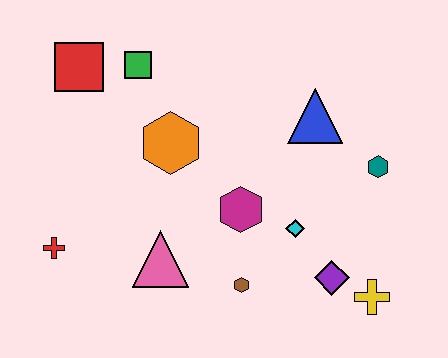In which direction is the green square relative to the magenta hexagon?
The green square is above the magenta hexagon.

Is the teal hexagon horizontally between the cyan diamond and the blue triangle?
No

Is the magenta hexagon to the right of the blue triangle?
No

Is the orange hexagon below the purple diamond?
No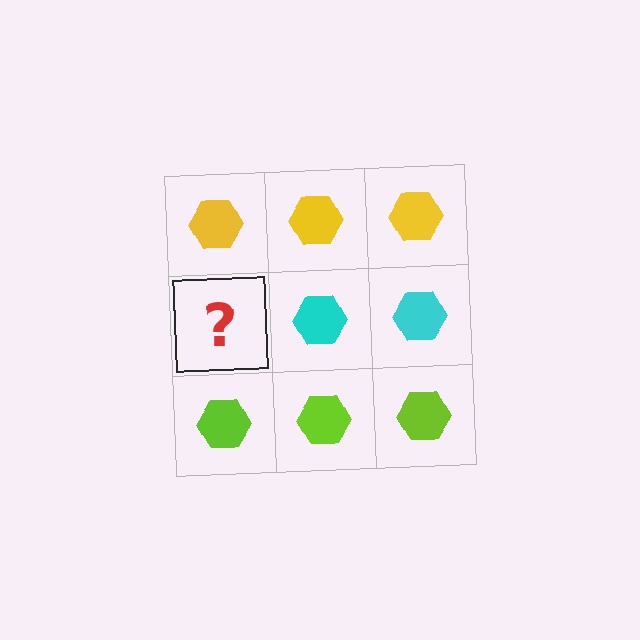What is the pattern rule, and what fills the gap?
The rule is that each row has a consistent color. The gap should be filled with a cyan hexagon.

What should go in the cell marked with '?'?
The missing cell should contain a cyan hexagon.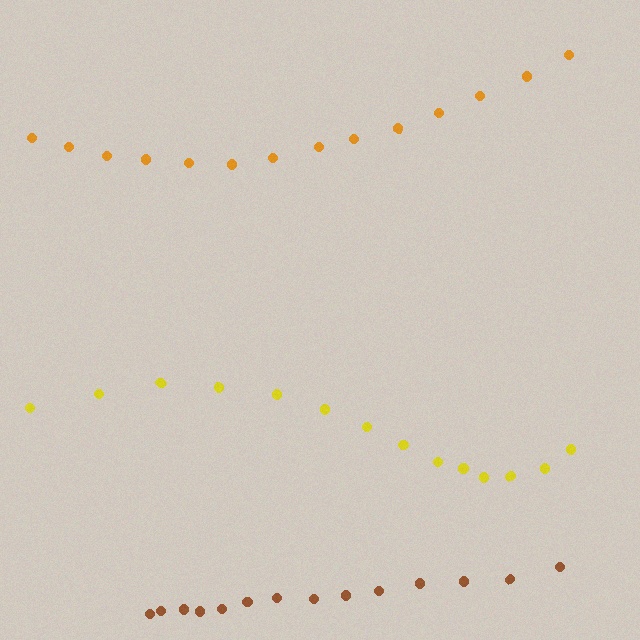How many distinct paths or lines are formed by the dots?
There are 3 distinct paths.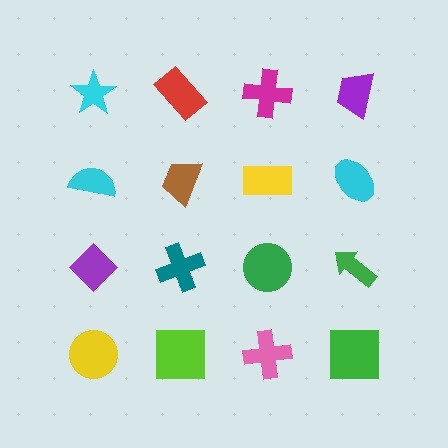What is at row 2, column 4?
A cyan ellipse.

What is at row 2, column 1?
A cyan semicircle.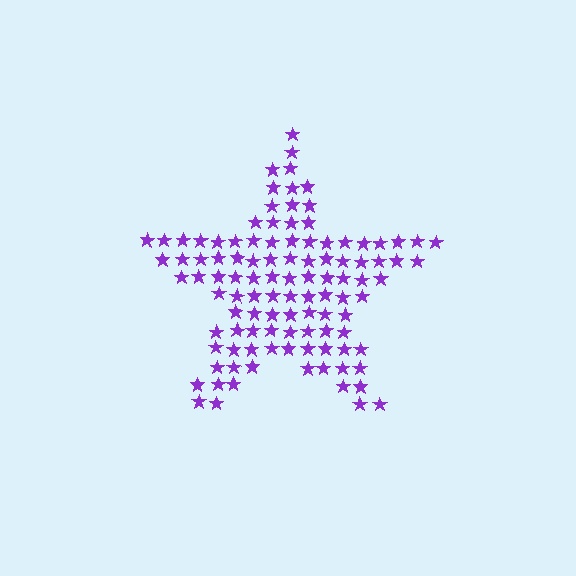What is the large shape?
The large shape is a star.